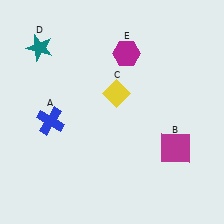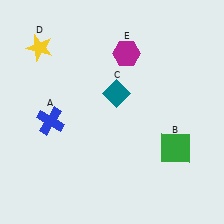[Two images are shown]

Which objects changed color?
B changed from magenta to green. C changed from yellow to teal. D changed from teal to yellow.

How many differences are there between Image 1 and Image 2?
There are 3 differences between the two images.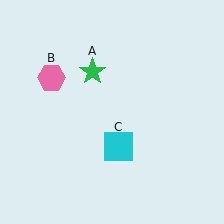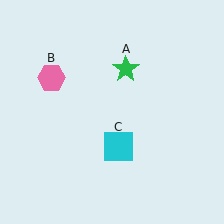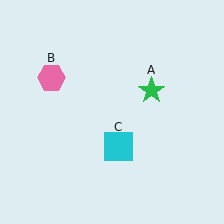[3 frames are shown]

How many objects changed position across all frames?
1 object changed position: green star (object A).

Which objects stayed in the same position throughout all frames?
Pink hexagon (object B) and cyan square (object C) remained stationary.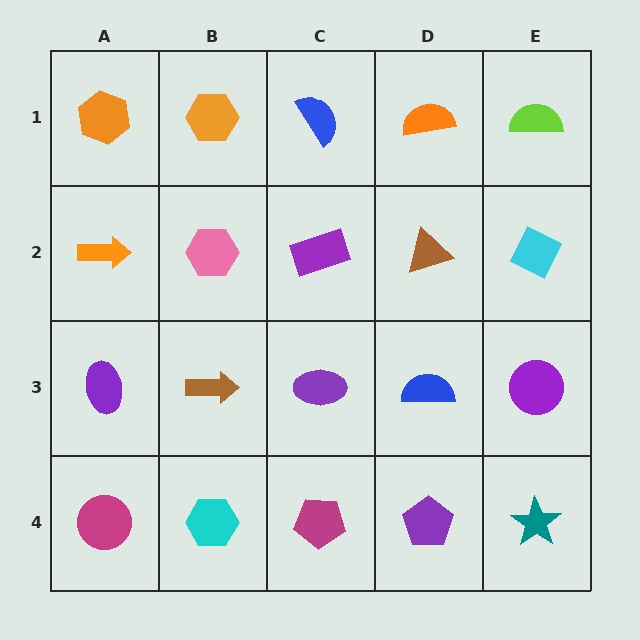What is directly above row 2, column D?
An orange semicircle.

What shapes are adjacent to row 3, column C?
A purple rectangle (row 2, column C), a magenta pentagon (row 4, column C), a brown arrow (row 3, column B), a blue semicircle (row 3, column D).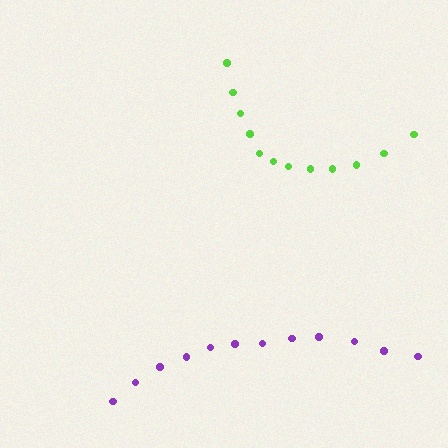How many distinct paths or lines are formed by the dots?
There are 2 distinct paths.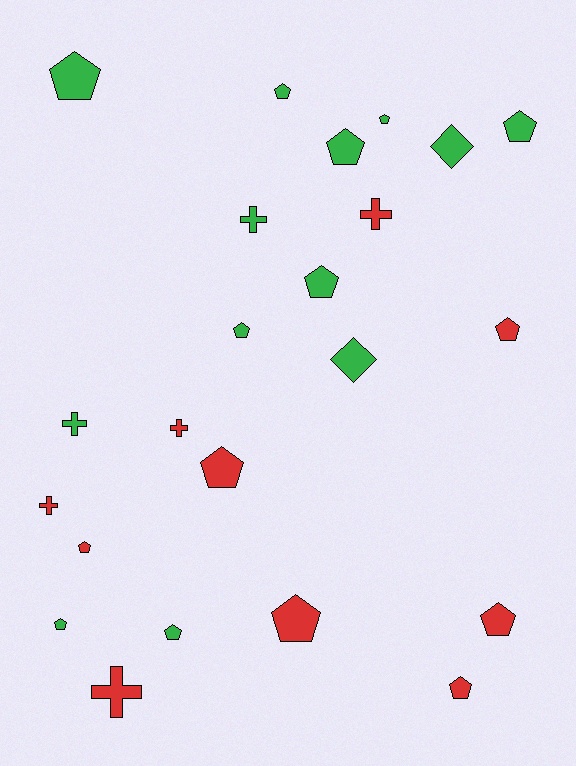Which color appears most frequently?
Green, with 13 objects.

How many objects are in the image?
There are 23 objects.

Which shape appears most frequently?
Pentagon, with 15 objects.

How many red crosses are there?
There are 4 red crosses.